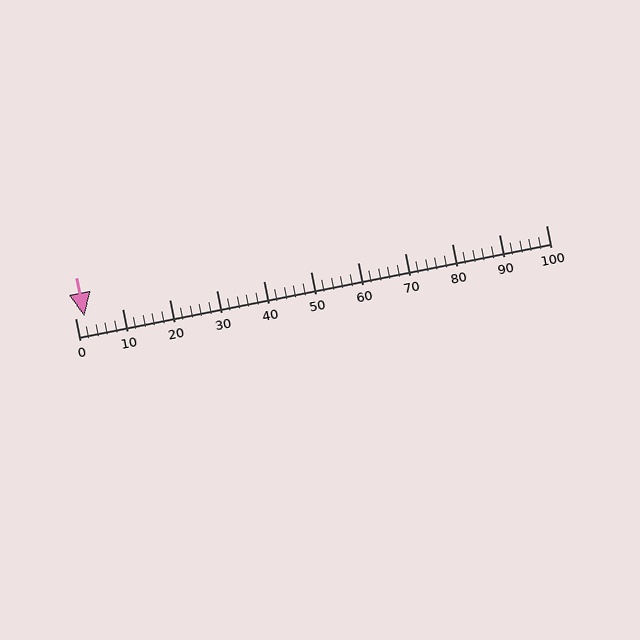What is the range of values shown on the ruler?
The ruler shows values from 0 to 100.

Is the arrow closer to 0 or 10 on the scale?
The arrow is closer to 0.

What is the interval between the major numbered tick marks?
The major tick marks are spaced 10 units apart.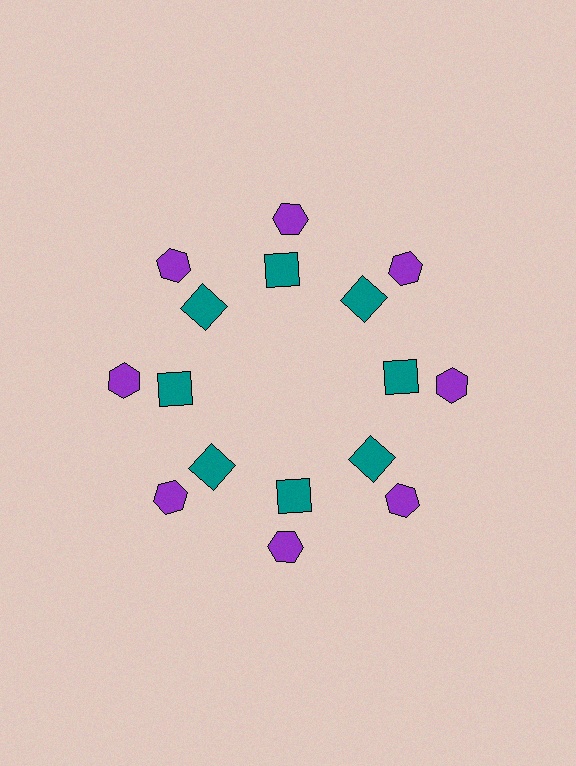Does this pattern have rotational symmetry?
Yes, this pattern has 8-fold rotational symmetry. It looks the same after rotating 45 degrees around the center.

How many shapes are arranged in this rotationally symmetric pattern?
There are 16 shapes, arranged in 8 groups of 2.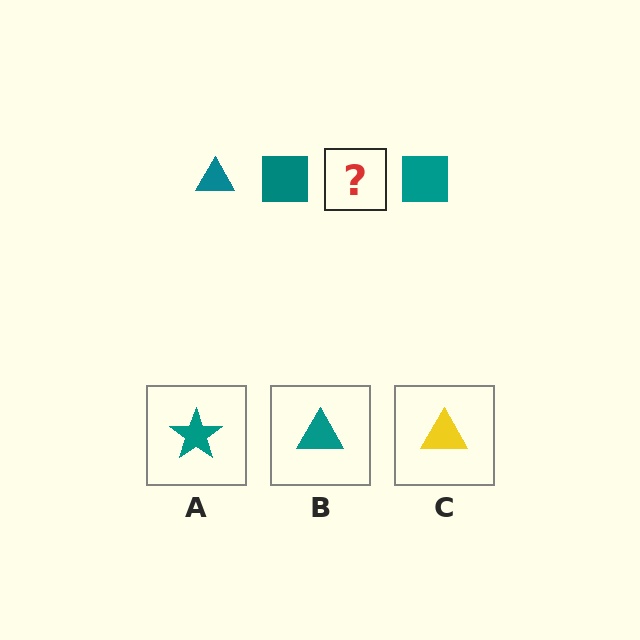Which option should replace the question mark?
Option B.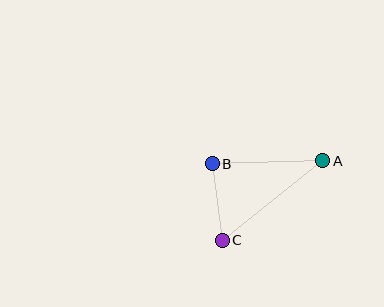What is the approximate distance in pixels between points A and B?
The distance between A and B is approximately 111 pixels.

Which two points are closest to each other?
Points B and C are closest to each other.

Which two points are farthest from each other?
Points A and C are farthest from each other.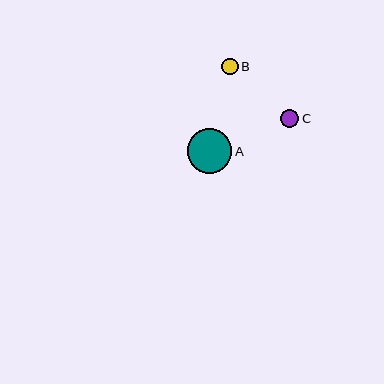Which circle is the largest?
Circle A is the largest with a size of approximately 45 pixels.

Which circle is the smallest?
Circle B is the smallest with a size of approximately 16 pixels.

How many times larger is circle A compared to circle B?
Circle A is approximately 2.7 times the size of circle B.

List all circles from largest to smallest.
From largest to smallest: A, C, B.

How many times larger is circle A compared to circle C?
Circle A is approximately 2.5 times the size of circle C.